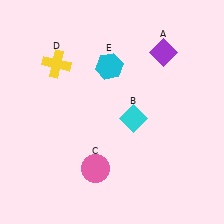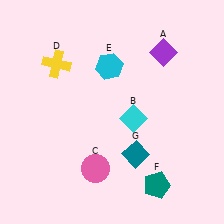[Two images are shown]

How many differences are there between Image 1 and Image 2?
There are 2 differences between the two images.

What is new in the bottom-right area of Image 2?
A teal pentagon (F) was added in the bottom-right area of Image 2.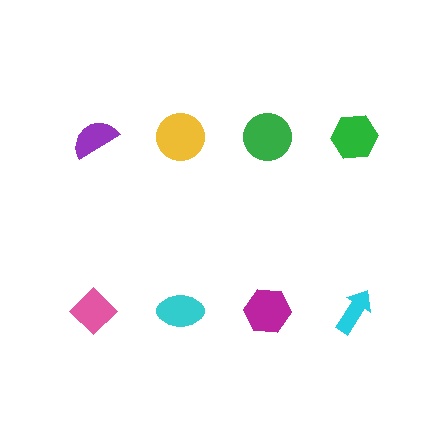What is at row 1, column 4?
A green hexagon.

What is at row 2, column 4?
A cyan arrow.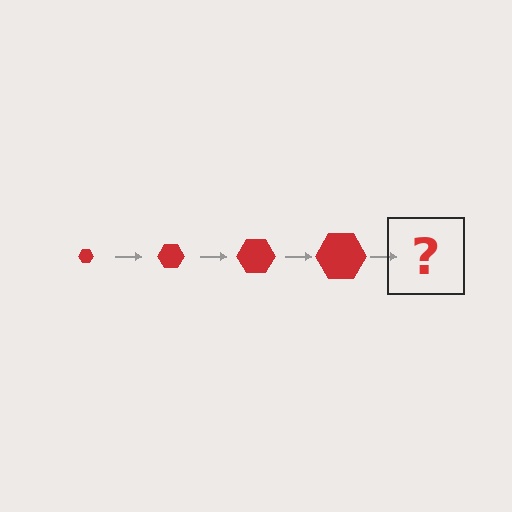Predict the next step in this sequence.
The next step is a red hexagon, larger than the previous one.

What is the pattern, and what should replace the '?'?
The pattern is that the hexagon gets progressively larger each step. The '?' should be a red hexagon, larger than the previous one.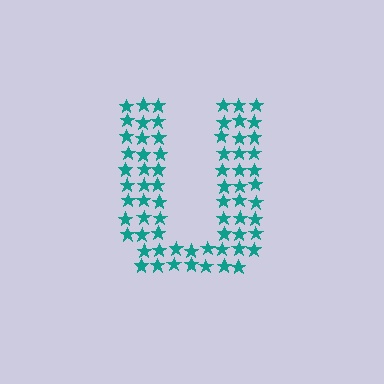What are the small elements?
The small elements are stars.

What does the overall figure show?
The overall figure shows the letter U.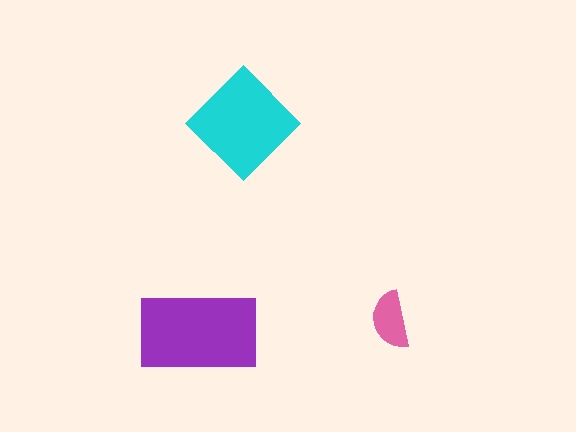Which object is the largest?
The purple rectangle.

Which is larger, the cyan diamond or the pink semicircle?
The cyan diamond.